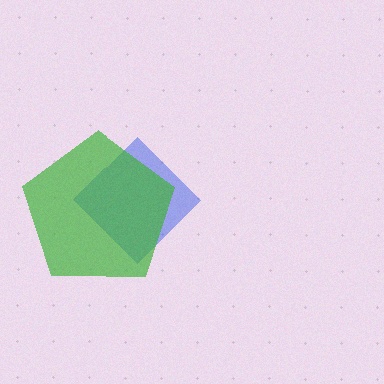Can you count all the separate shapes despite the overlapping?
Yes, there are 2 separate shapes.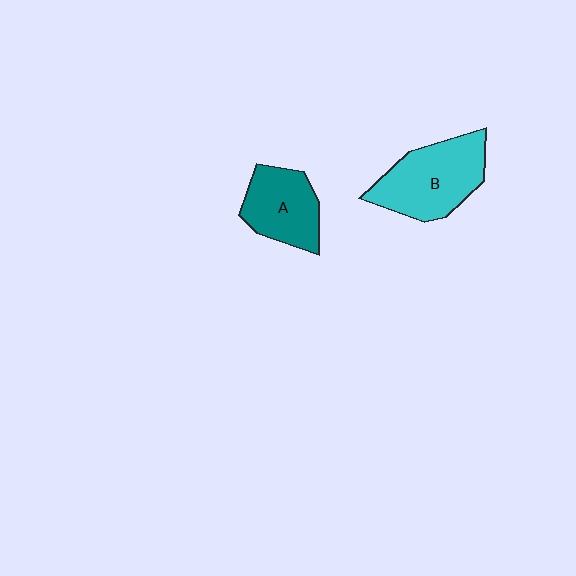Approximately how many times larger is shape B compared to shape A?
Approximately 1.3 times.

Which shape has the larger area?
Shape B (cyan).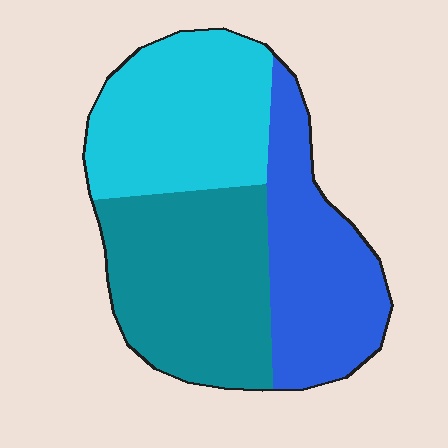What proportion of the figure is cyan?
Cyan covers 33% of the figure.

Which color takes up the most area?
Teal, at roughly 35%.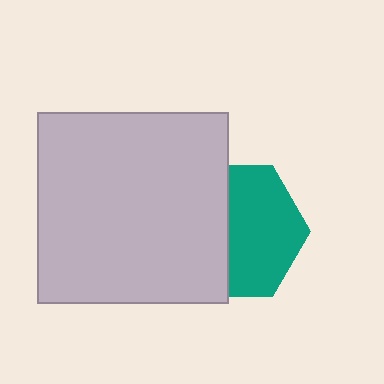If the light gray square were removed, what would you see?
You would see the complete teal hexagon.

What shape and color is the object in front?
The object in front is a light gray square.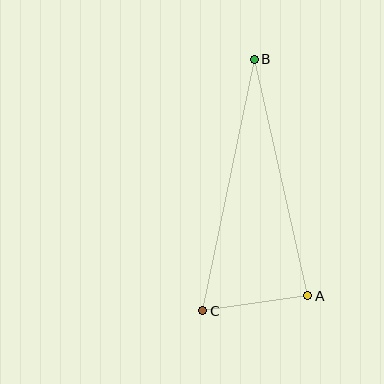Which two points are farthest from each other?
Points B and C are farthest from each other.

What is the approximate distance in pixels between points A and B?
The distance between A and B is approximately 242 pixels.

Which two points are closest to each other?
Points A and C are closest to each other.